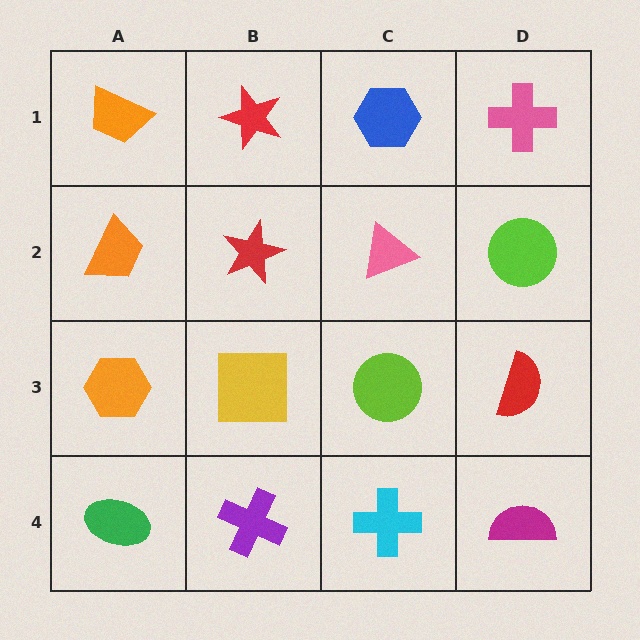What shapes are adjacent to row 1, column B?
A red star (row 2, column B), an orange trapezoid (row 1, column A), a blue hexagon (row 1, column C).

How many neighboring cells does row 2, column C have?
4.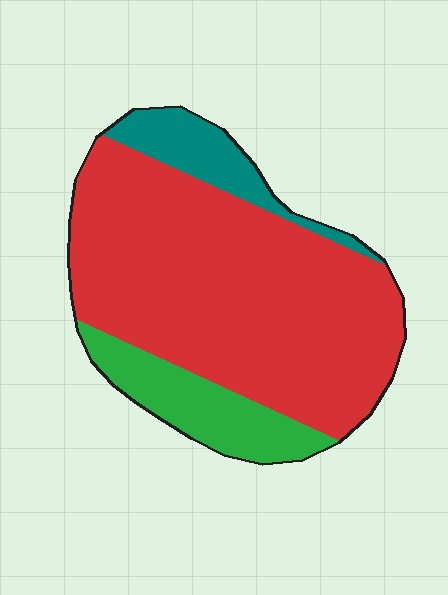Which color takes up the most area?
Red, at roughly 75%.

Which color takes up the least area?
Teal, at roughly 10%.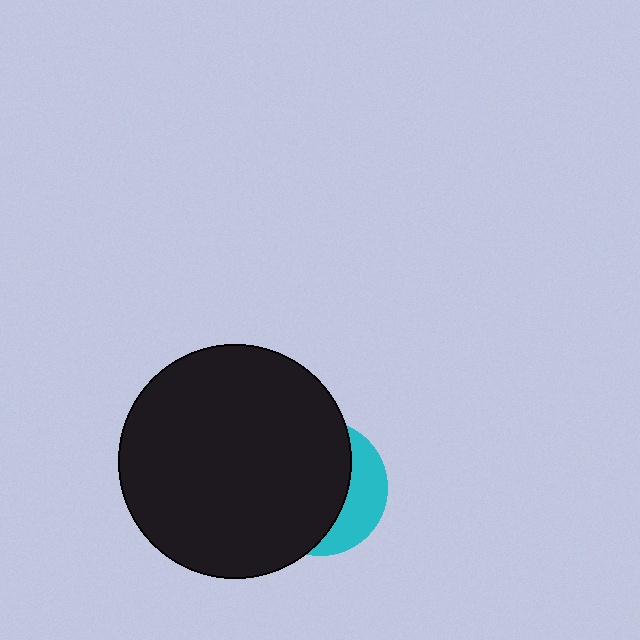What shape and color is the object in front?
The object in front is a black circle.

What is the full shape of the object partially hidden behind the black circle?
The partially hidden object is a cyan circle.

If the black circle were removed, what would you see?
You would see the complete cyan circle.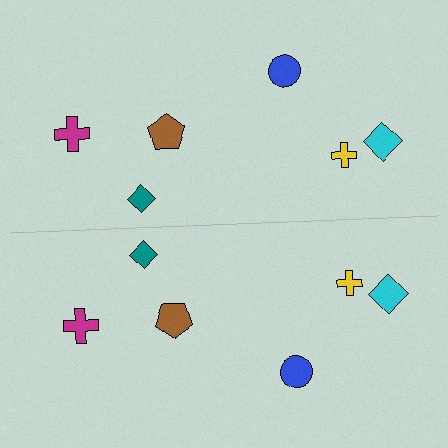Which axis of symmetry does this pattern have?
The pattern has a horizontal axis of symmetry running through the center of the image.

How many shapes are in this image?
There are 12 shapes in this image.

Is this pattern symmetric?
Yes, this pattern has bilateral (reflection) symmetry.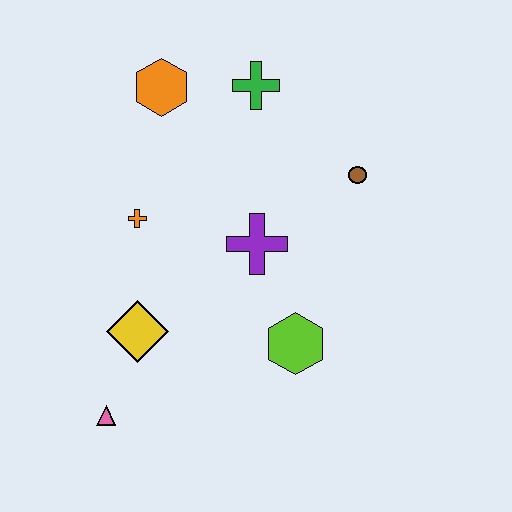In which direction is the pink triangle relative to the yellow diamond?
The pink triangle is below the yellow diamond.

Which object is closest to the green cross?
The orange hexagon is closest to the green cross.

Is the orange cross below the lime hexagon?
No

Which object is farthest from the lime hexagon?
The orange hexagon is farthest from the lime hexagon.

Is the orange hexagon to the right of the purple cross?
No